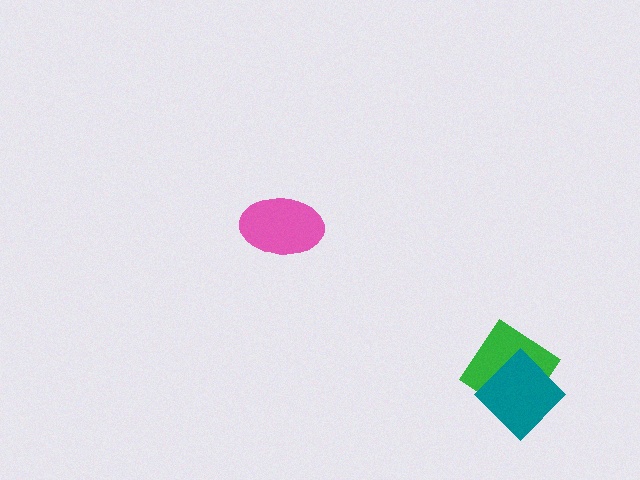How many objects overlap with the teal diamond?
1 object overlaps with the teal diamond.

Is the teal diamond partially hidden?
No, no other shape covers it.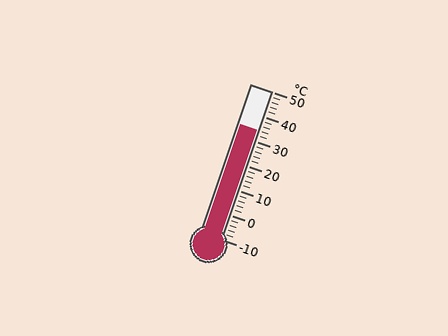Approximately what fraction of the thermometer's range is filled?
The thermometer is filled to approximately 75% of its range.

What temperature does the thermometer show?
The thermometer shows approximately 34°C.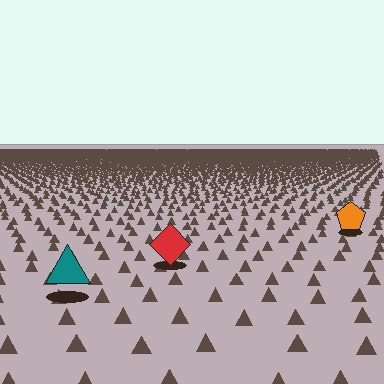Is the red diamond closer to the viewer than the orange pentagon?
Yes. The red diamond is closer — you can tell from the texture gradient: the ground texture is coarser near it.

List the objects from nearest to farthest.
From nearest to farthest: the teal triangle, the red diamond, the orange pentagon.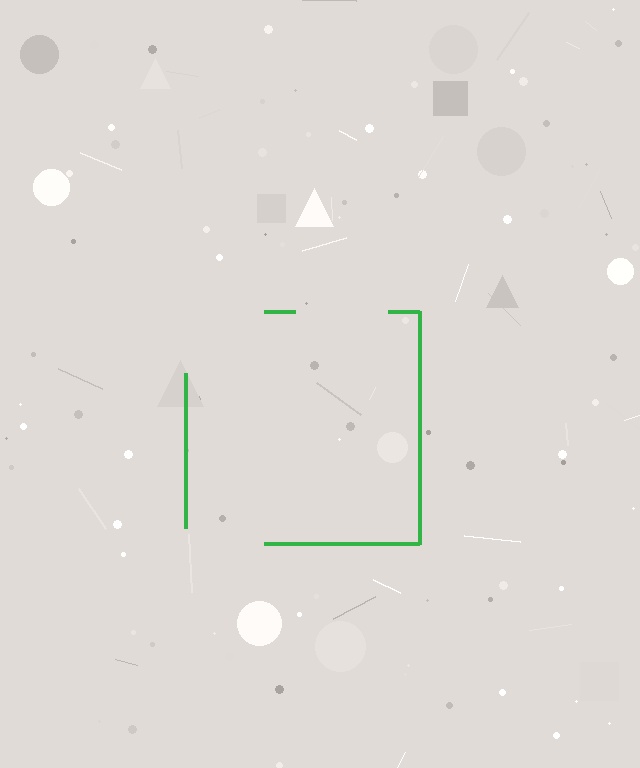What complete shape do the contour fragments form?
The contour fragments form a square.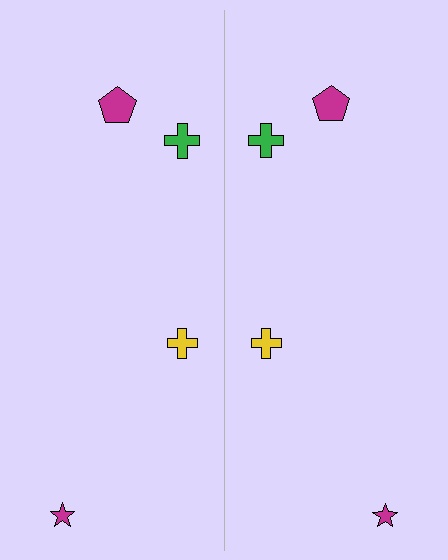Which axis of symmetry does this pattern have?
The pattern has a vertical axis of symmetry running through the center of the image.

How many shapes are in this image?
There are 8 shapes in this image.